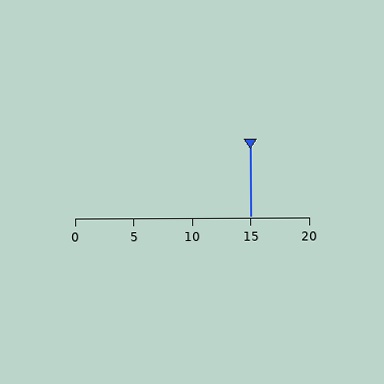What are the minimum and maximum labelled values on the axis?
The axis runs from 0 to 20.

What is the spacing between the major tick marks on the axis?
The major ticks are spaced 5 apart.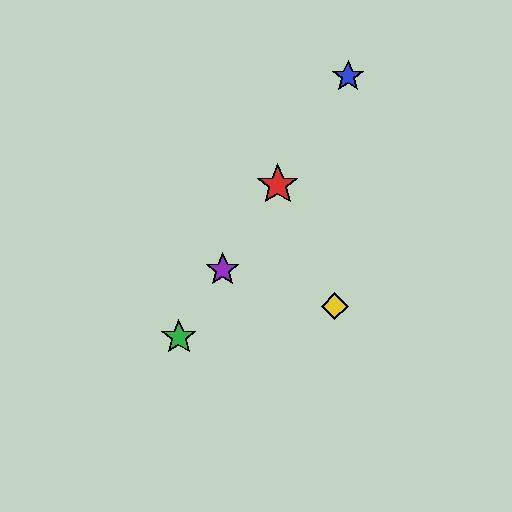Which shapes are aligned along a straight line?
The red star, the blue star, the green star, the purple star are aligned along a straight line.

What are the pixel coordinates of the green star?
The green star is at (179, 337).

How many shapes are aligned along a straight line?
4 shapes (the red star, the blue star, the green star, the purple star) are aligned along a straight line.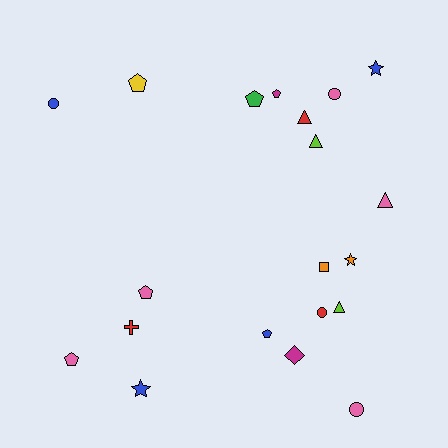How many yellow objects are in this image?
There is 1 yellow object.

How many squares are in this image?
There is 1 square.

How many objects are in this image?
There are 20 objects.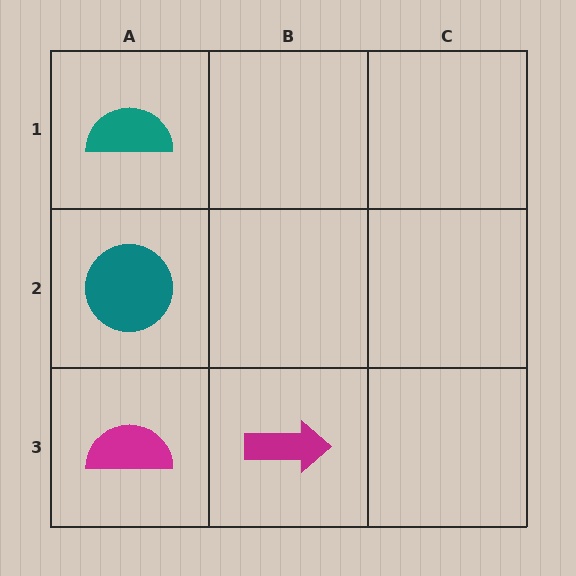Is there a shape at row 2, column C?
No, that cell is empty.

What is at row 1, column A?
A teal semicircle.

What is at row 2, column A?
A teal circle.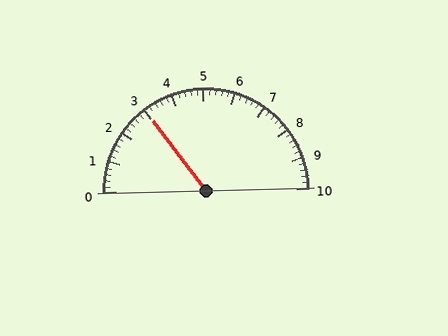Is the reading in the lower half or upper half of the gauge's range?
The reading is in the lower half of the range (0 to 10).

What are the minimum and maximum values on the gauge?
The gauge ranges from 0 to 10.